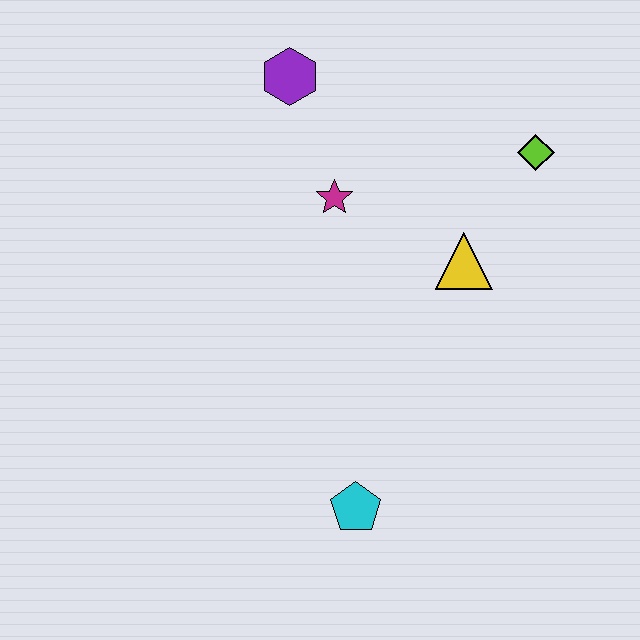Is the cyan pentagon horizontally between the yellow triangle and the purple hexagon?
Yes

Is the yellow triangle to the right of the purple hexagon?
Yes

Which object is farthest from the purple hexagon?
The cyan pentagon is farthest from the purple hexagon.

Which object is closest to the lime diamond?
The yellow triangle is closest to the lime diamond.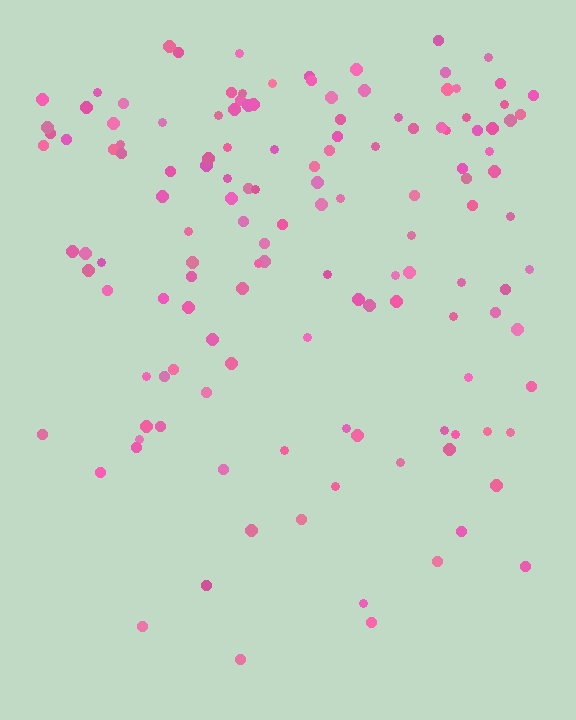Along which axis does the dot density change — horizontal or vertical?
Vertical.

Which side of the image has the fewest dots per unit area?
The bottom.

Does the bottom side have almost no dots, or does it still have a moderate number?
Still a moderate number, just noticeably fewer than the top.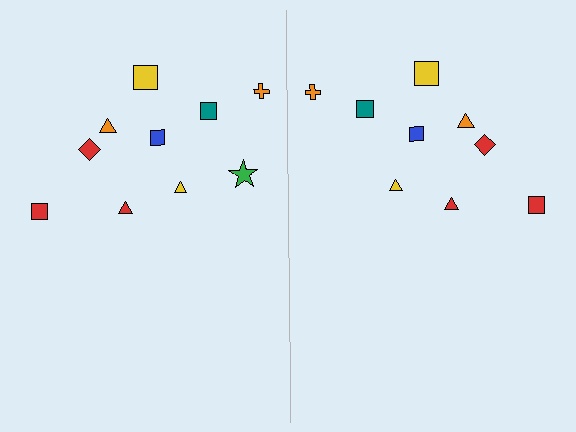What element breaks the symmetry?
A green star is missing from the right side.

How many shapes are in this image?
There are 19 shapes in this image.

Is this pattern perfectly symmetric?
No, the pattern is not perfectly symmetric. A green star is missing from the right side.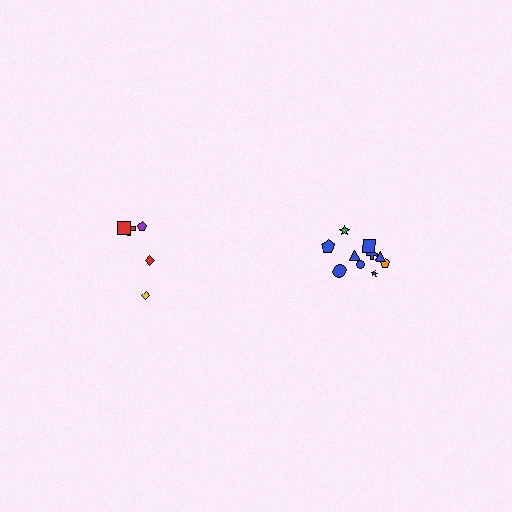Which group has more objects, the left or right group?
The right group.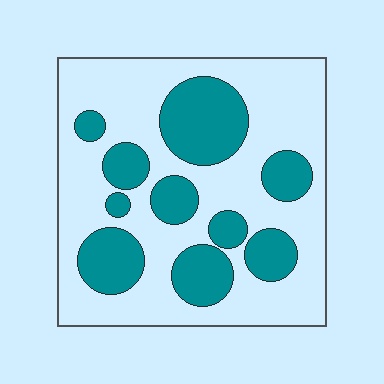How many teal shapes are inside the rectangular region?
10.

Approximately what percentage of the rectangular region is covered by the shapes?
Approximately 35%.